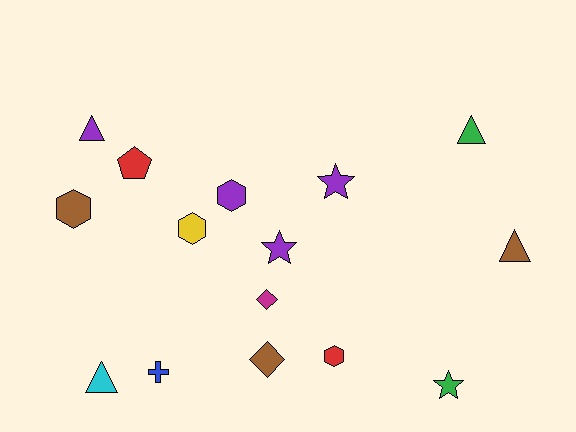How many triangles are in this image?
There are 4 triangles.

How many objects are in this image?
There are 15 objects.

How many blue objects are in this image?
There is 1 blue object.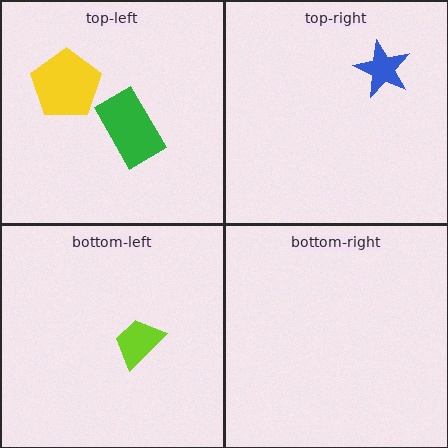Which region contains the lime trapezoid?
The bottom-left region.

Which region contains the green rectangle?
The top-left region.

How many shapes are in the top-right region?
1.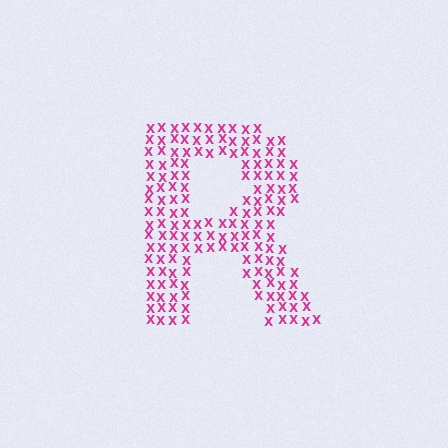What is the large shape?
The large shape is the letter R.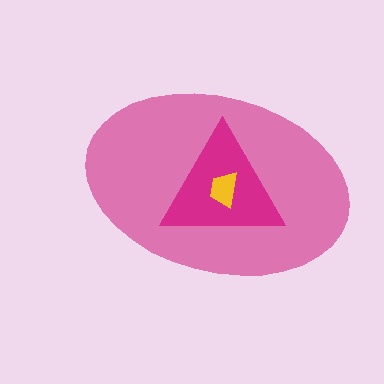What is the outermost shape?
The pink ellipse.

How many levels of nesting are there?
3.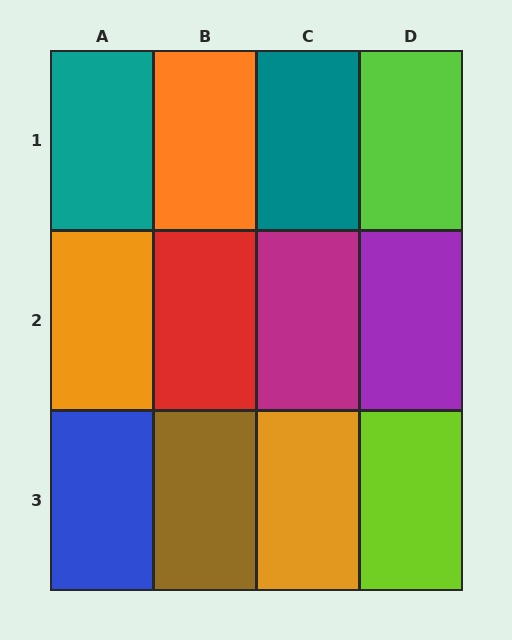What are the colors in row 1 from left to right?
Teal, orange, teal, lime.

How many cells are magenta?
1 cell is magenta.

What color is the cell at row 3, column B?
Brown.